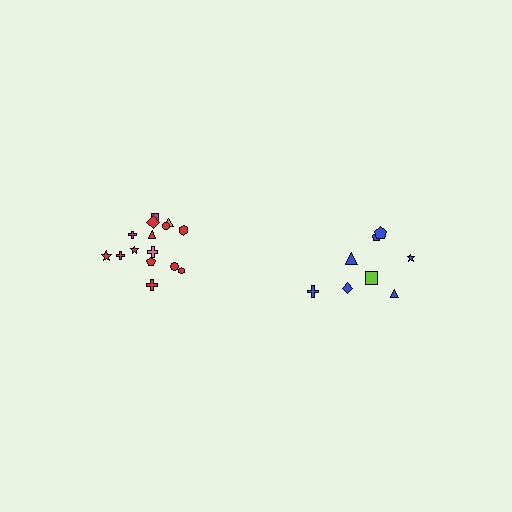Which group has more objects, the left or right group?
The left group.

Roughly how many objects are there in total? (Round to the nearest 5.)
Roughly 25 objects in total.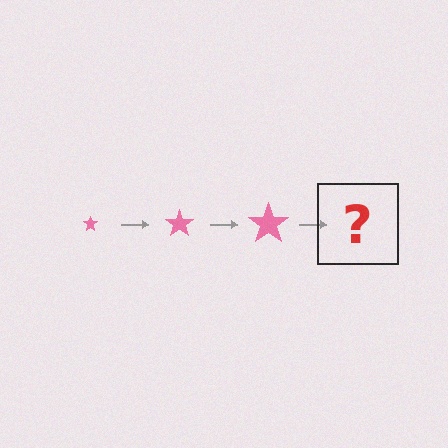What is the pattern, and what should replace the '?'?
The pattern is that the star gets progressively larger each step. The '?' should be a pink star, larger than the previous one.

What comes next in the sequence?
The next element should be a pink star, larger than the previous one.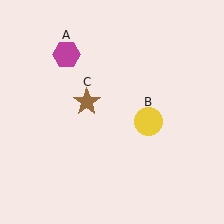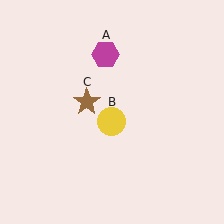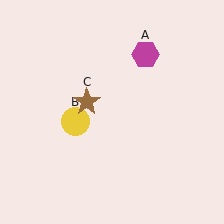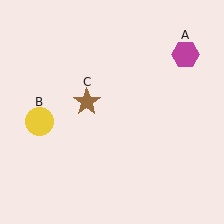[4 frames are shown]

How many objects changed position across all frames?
2 objects changed position: magenta hexagon (object A), yellow circle (object B).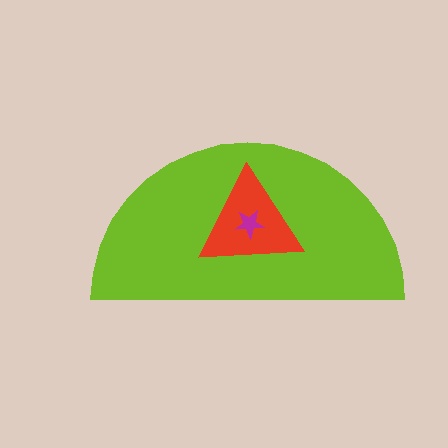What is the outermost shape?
The lime semicircle.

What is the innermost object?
The magenta star.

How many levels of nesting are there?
3.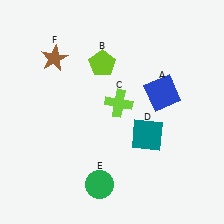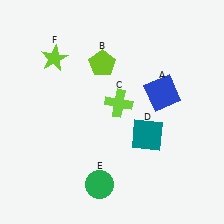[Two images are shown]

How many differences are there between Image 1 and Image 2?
There is 1 difference between the two images.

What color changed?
The star (F) changed from brown in Image 1 to lime in Image 2.